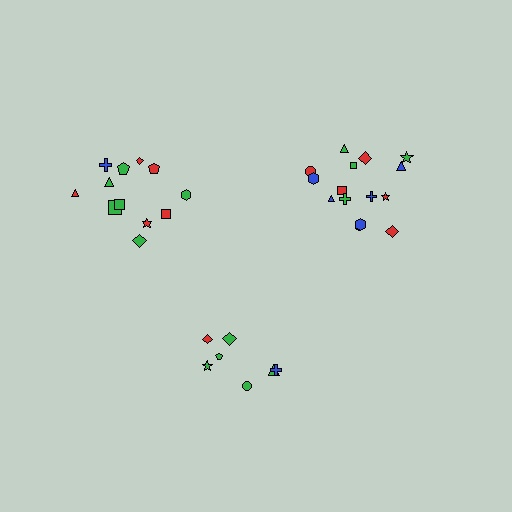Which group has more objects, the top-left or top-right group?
The top-right group.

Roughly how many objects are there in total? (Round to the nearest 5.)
Roughly 35 objects in total.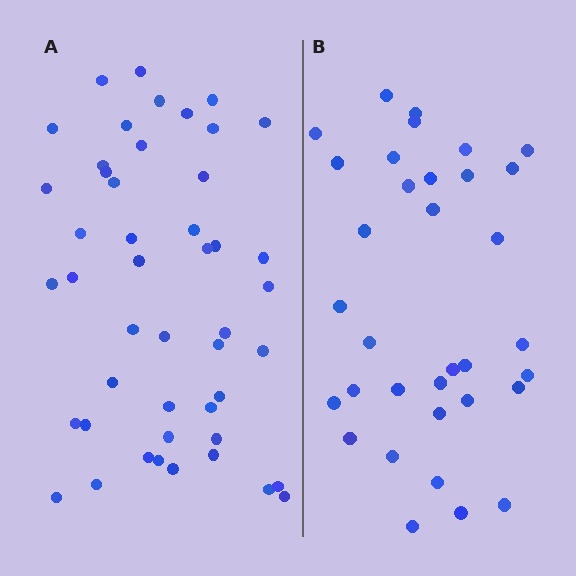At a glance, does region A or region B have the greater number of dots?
Region A (the left region) has more dots.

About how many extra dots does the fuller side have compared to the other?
Region A has approximately 15 more dots than region B.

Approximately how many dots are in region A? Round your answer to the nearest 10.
About 50 dots. (The exact count is 47, which rounds to 50.)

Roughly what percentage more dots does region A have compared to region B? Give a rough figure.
About 40% more.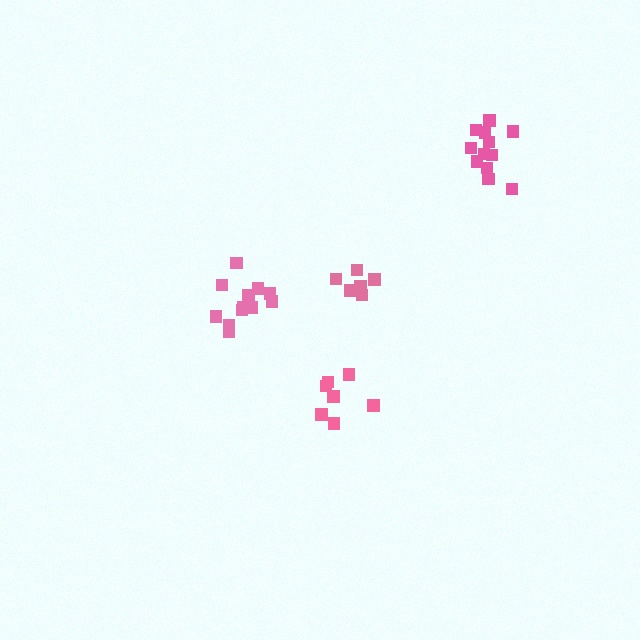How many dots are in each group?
Group 1: 12 dots, Group 2: 7 dots, Group 3: 12 dots, Group 4: 7 dots (38 total).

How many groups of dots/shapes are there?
There are 4 groups.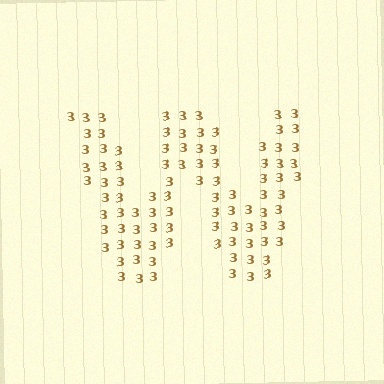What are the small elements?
The small elements are digit 3's.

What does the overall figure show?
The overall figure shows the letter W.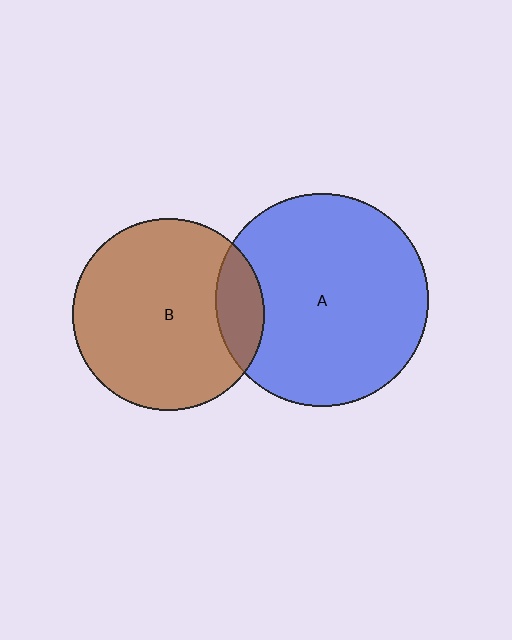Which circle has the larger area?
Circle A (blue).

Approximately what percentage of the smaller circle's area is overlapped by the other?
Approximately 15%.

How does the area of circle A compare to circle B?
Approximately 1.2 times.